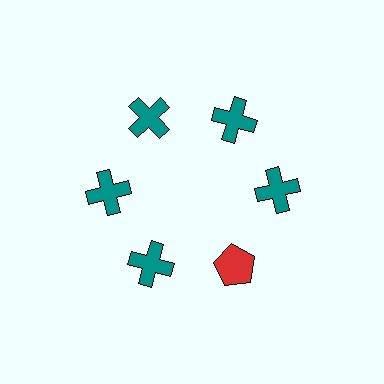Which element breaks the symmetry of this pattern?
The red pentagon at roughly the 5 o'clock position breaks the symmetry. All other shapes are teal crosses.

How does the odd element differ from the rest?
It differs in both color (red instead of teal) and shape (pentagon instead of cross).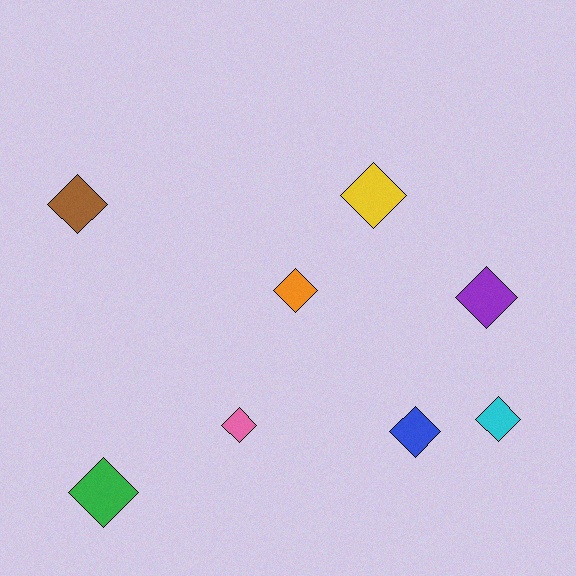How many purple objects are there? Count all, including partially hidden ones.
There is 1 purple object.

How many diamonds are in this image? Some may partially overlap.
There are 8 diamonds.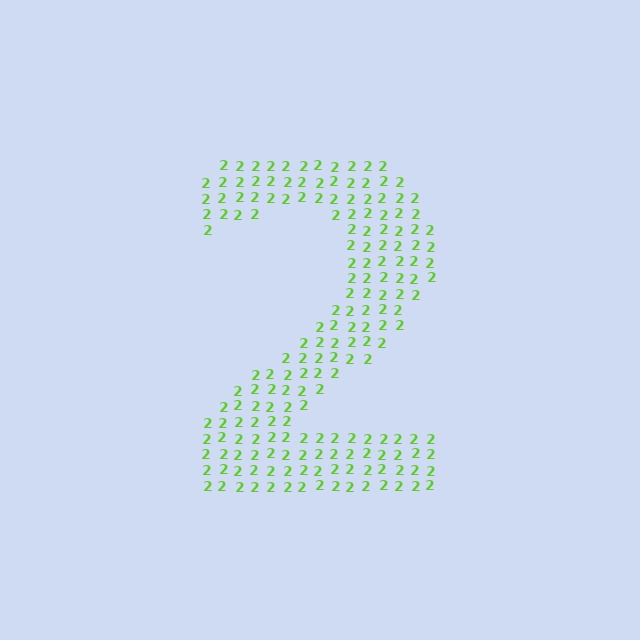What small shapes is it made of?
It is made of small digit 2's.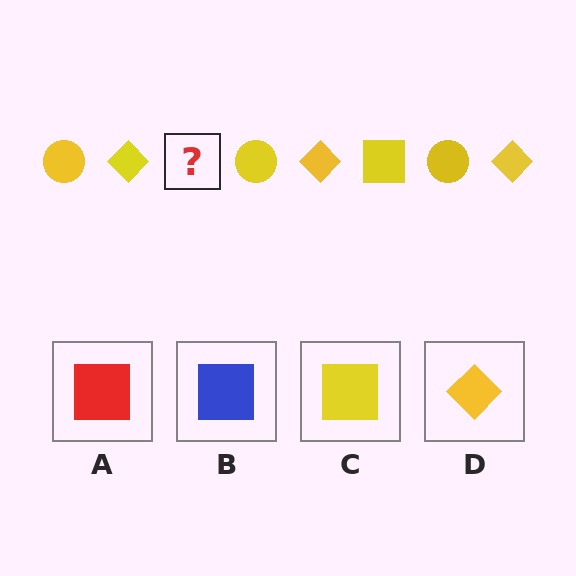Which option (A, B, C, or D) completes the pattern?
C.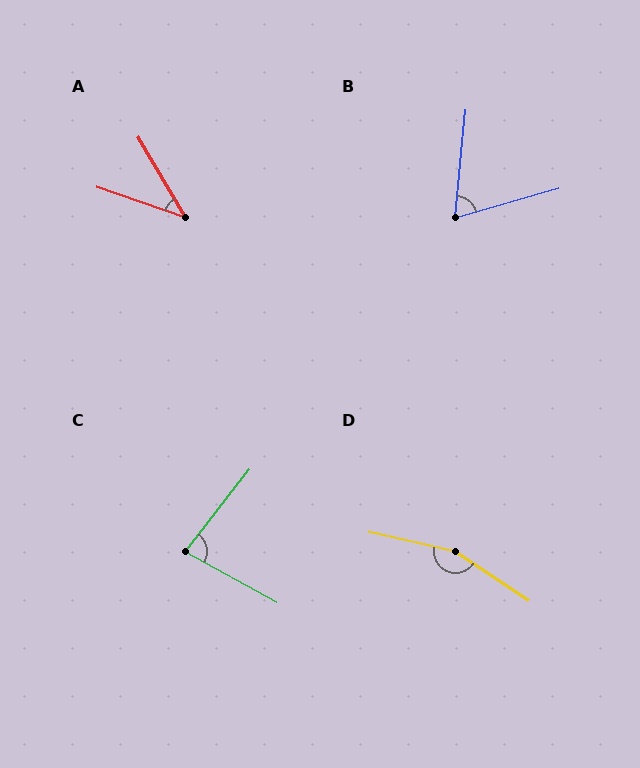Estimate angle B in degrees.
Approximately 69 degrees.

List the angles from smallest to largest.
A (41°), B (69°), C (81°), D (158°).